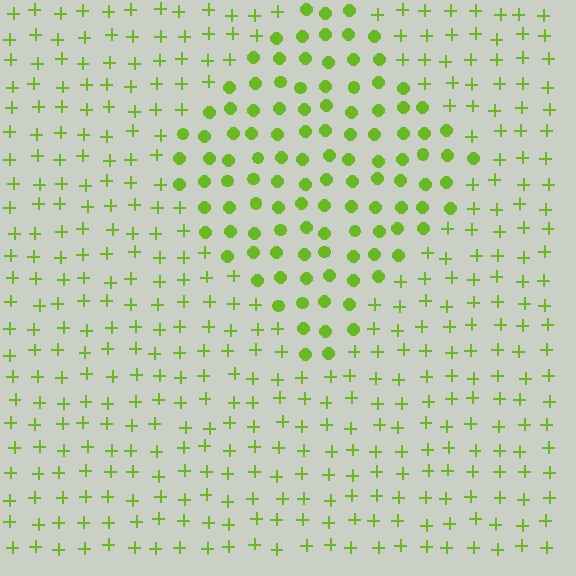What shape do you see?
I see a diamond.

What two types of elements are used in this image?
The image uses circles inside the diamond region and plus signs outside it.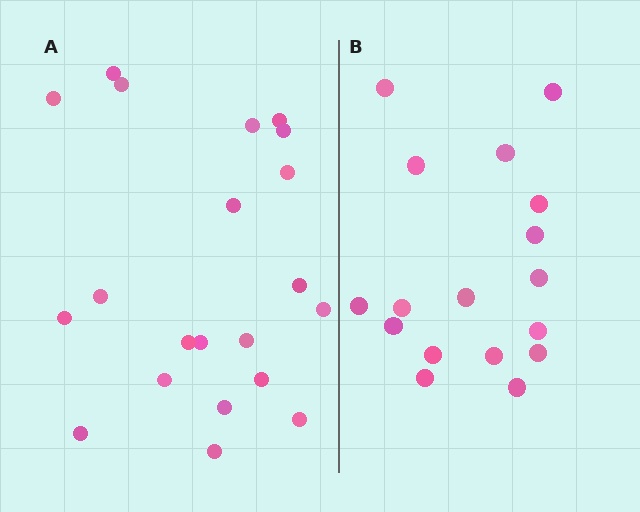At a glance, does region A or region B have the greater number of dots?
Region A (the left region) has more dots.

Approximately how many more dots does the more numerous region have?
Region A has about 4 more dots than region B.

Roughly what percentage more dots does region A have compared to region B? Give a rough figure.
About 25% more.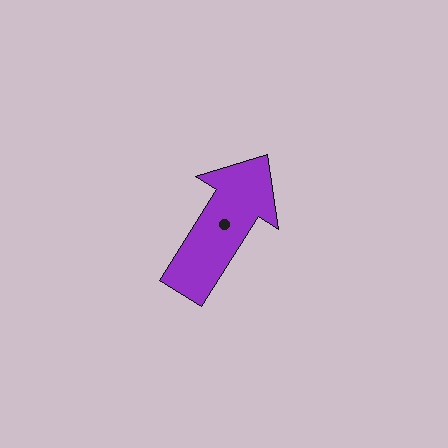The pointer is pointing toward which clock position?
Roughly 1 o'clock.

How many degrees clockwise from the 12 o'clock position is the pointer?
Approximately 32 degrees.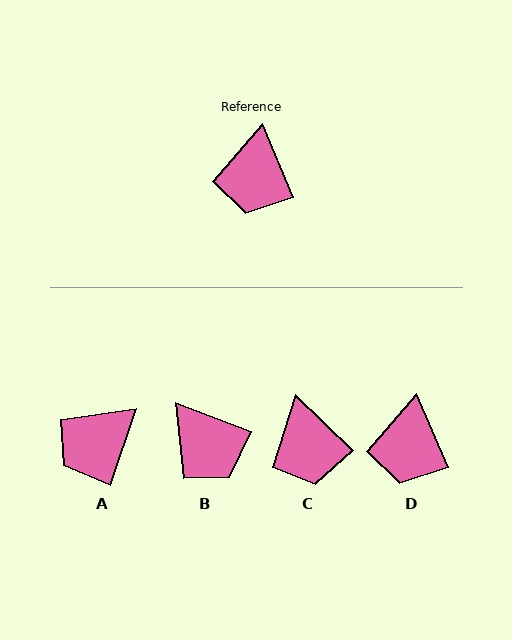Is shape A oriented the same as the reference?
No, it is off by about 41 degrees.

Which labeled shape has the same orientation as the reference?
D.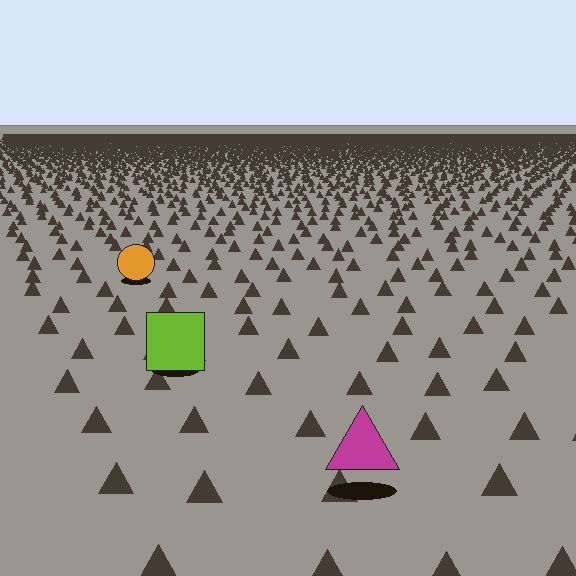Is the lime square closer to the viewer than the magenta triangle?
No. The magenta triangle is closer — you can tell from the texture gradient: the ground texture is coarser near it.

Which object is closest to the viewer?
The magenta triangle is closest. The texture marks near it are larger and more spread out.